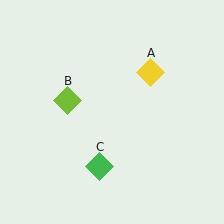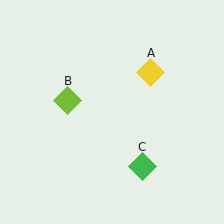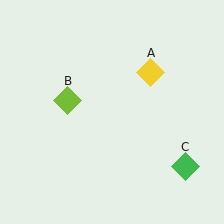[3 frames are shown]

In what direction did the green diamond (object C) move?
The green diamond (object C) moved right.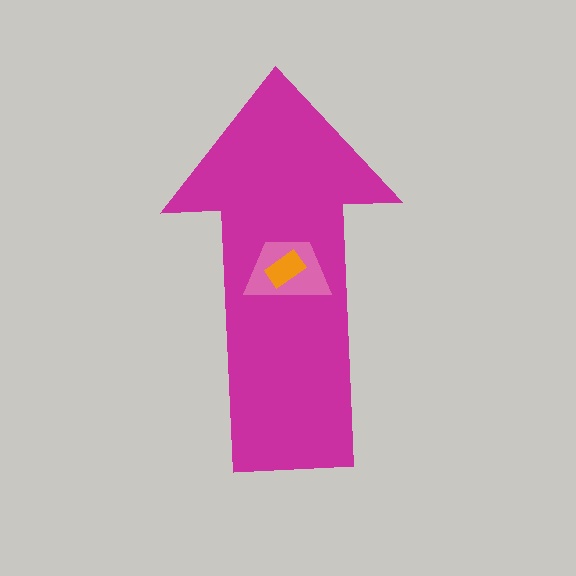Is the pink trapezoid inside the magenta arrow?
Yes.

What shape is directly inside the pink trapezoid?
The orange rectangle.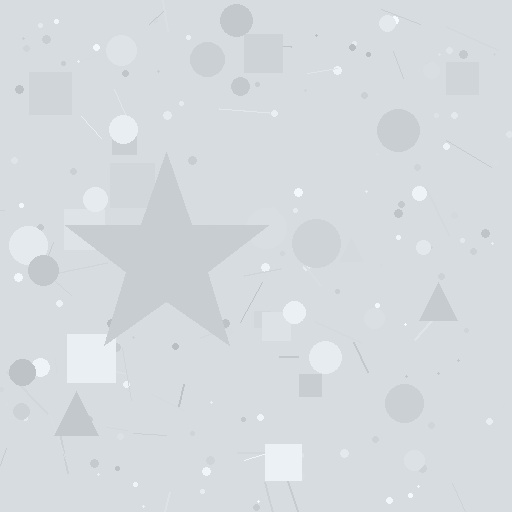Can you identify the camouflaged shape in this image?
The camouflaged shape is a star.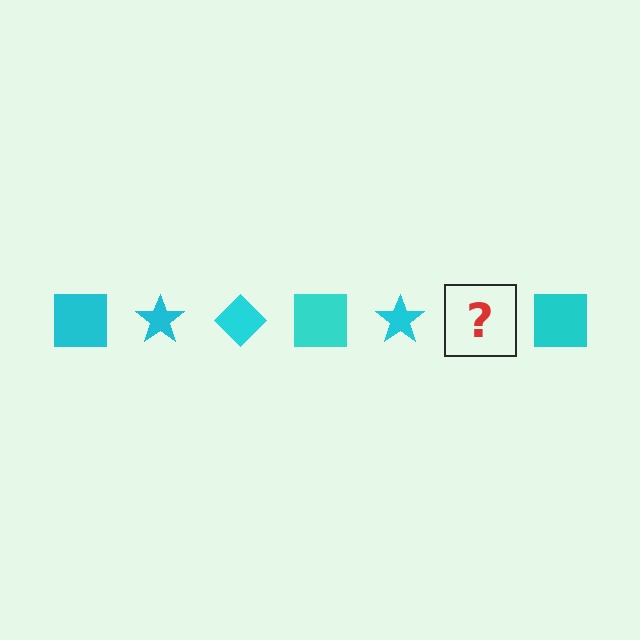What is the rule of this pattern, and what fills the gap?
The rule is that the pattern cycles through square, star, diamond shapes in cyan. The gap should be filled with a cyan diamond.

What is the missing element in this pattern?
The missing element is a cyan diamond.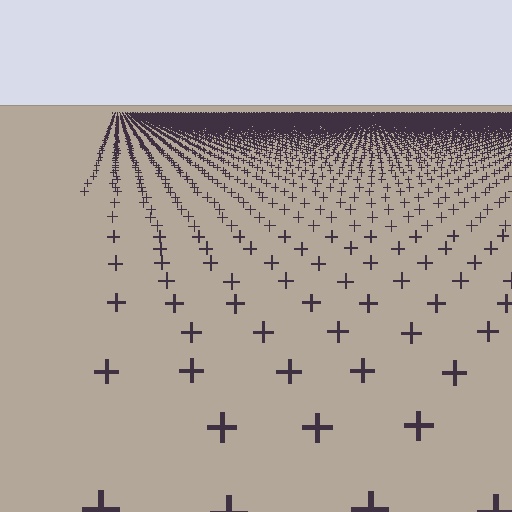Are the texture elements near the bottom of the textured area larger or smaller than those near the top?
Larger. Near the bottom, elements are closer to the viewer and appear at a bigger on-screen size.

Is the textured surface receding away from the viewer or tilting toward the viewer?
The surface is receding away from the viewer. Texture elements get smaller and denser toward the top.